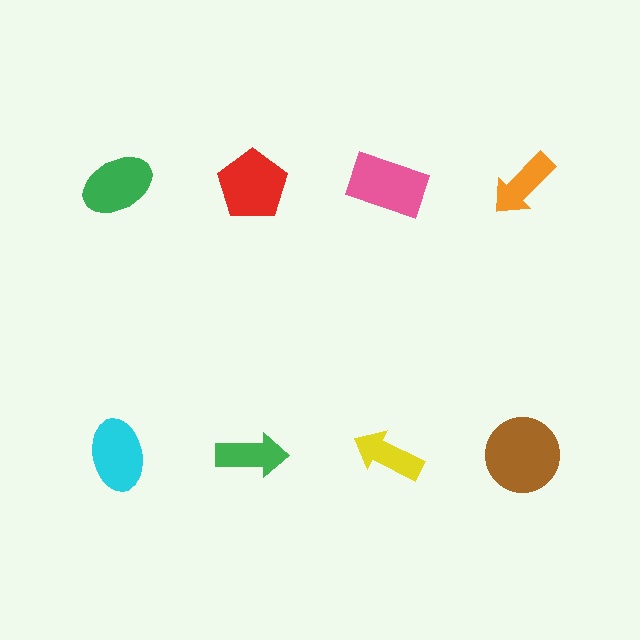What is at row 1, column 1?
A green ellipse.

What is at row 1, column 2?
A red pentagon.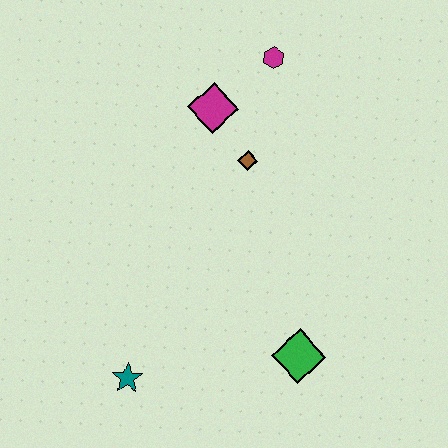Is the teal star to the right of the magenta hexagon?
No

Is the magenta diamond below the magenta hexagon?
Yes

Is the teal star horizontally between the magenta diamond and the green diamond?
No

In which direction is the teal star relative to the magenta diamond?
The teal star is below the magenta diamond.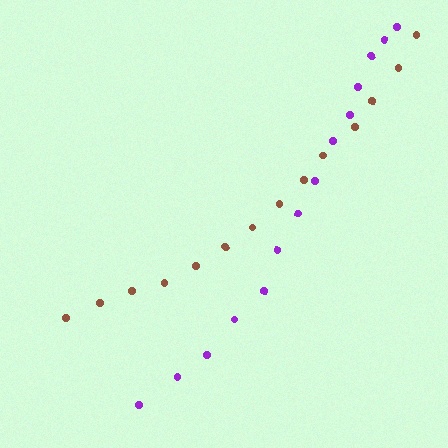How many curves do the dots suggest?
There are 2 distinct paths.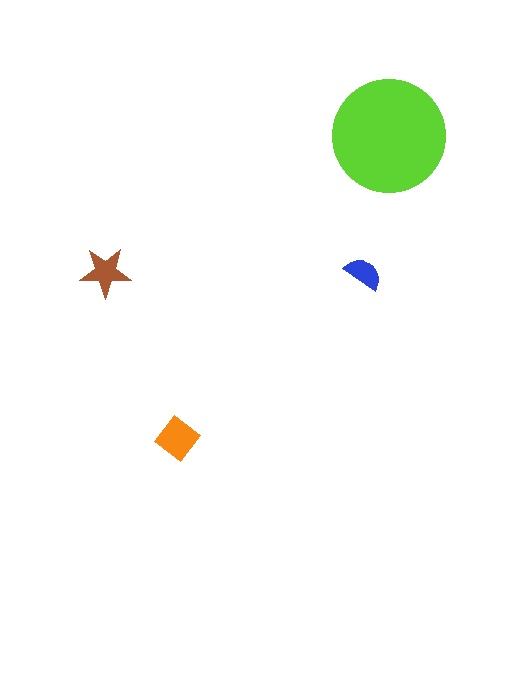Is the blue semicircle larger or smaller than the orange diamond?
Smaller.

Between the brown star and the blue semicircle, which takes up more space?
The brown star.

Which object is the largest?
The lime circle.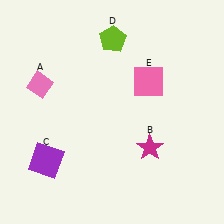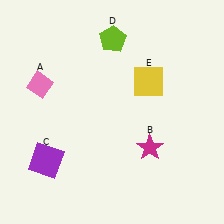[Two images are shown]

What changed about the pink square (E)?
In Image 1, E is pink. In Image 2, it changed to yellow.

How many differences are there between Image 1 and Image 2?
There is 1 difference between the two images.